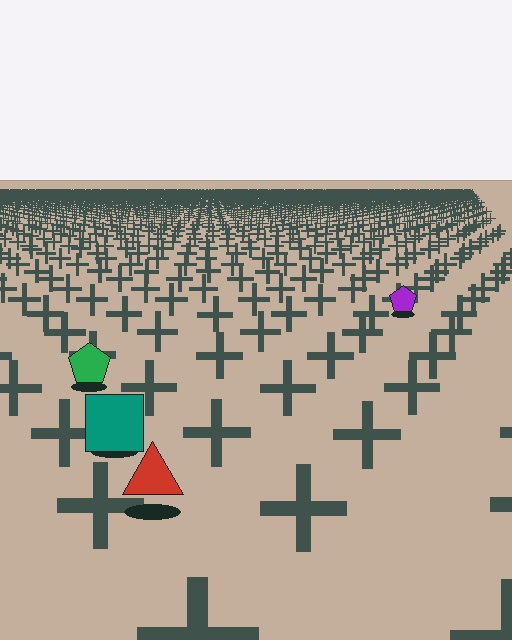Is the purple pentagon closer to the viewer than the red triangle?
No. The red triangle is closer — you can tell from the texture gradient: the ground texture is coarser near it.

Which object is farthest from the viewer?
The purple pentagon is farthest from the viewer. It appears smaller and the ground texture around it is denser.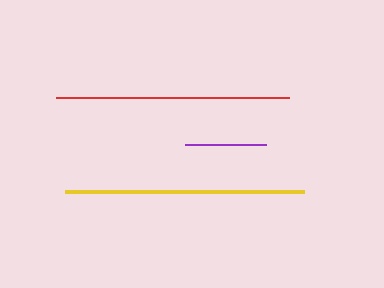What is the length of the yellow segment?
The yellow segment is approximately 238 pixels long.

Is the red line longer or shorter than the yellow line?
The yellow line is longer than the red line.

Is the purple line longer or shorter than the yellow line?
The yellow line is longer than the purple line.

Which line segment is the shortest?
The purple line is the shortest at approximately 81 pixels.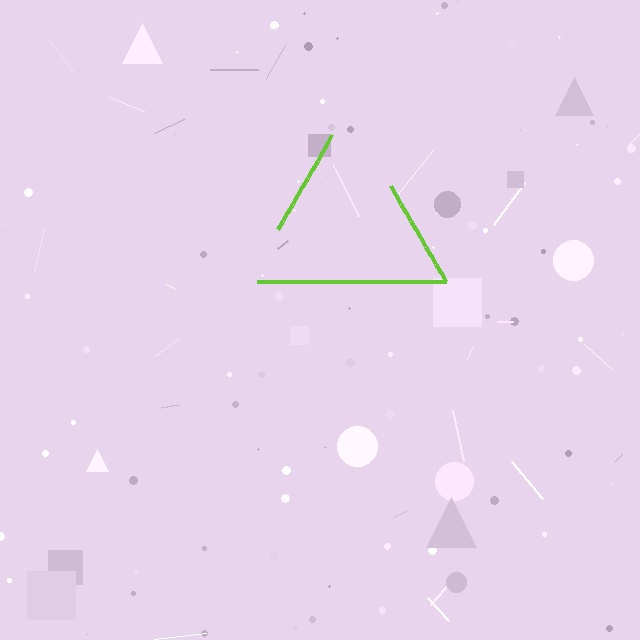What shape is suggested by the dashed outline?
The dashed outline suggests a triangle.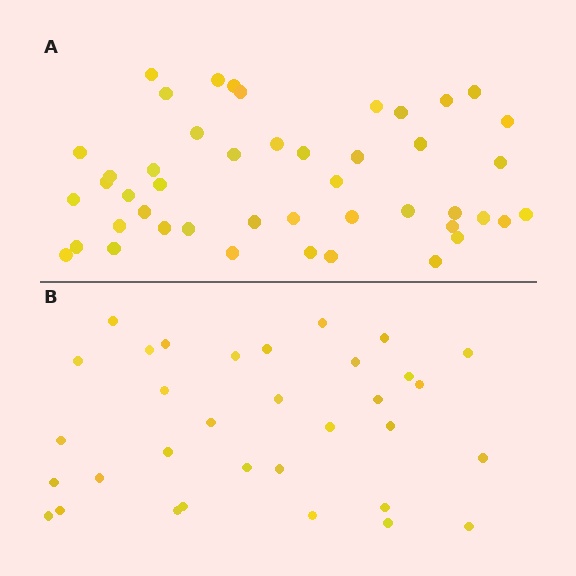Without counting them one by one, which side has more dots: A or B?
Region A (the top region) has more dots.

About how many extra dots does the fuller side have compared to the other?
Region A has approximately 15 more dots than region B.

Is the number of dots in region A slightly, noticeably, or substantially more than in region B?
Region A has noticeably more, but not dramatically so. The ratio is roughly 1.4 to 1.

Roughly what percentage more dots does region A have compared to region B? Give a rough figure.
About 40% more.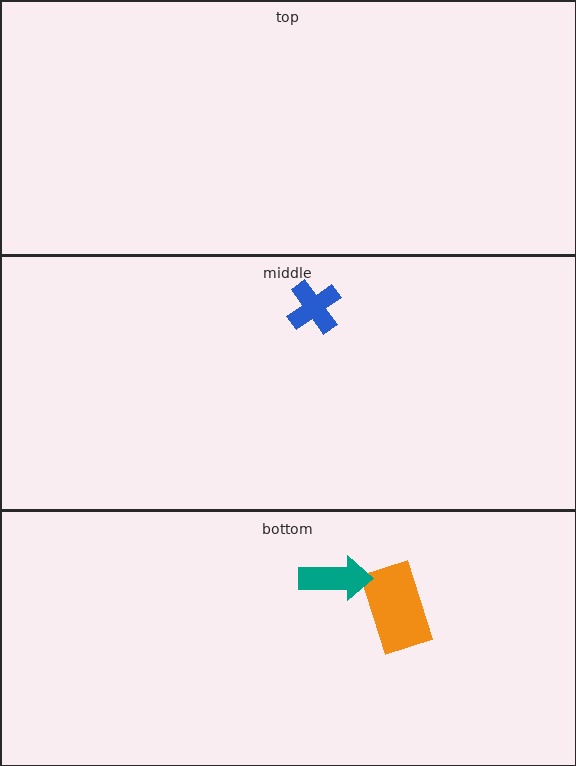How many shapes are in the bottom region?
2.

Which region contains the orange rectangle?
The bottom region.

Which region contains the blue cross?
The middle region.